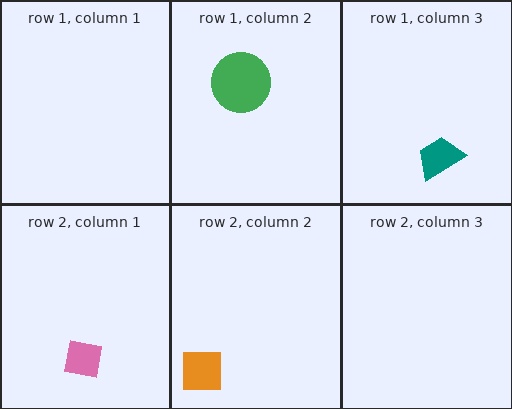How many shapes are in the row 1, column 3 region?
1.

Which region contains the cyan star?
The row 1, column 2 region.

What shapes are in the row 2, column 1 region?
The pink square.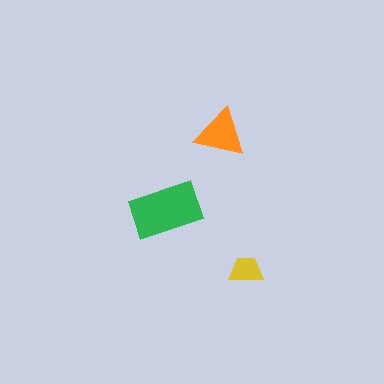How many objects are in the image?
There are 3 objects in the image.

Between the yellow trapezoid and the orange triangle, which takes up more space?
The orange triangle.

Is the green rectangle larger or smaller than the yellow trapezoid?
Larger.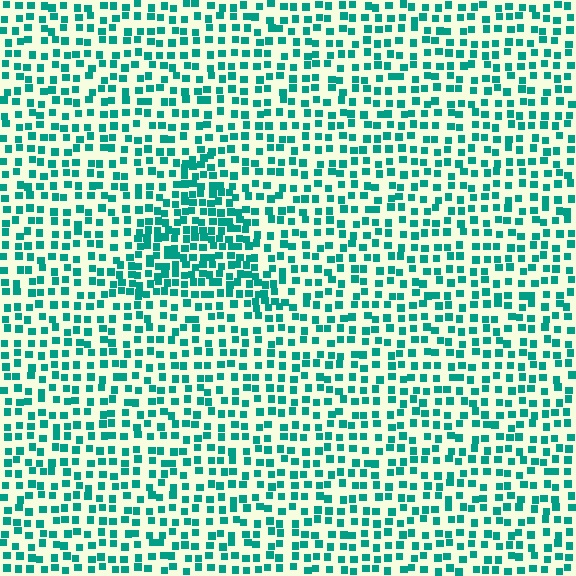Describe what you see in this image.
The image contains small teal elements arranged at two different densities. A triangle-shaped region is visible where the elements are more densely packed than the surrounding area.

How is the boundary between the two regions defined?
The boundary is defined by a change in element density (approximately 1.8x ratio). All elements are the same color, size, and shape.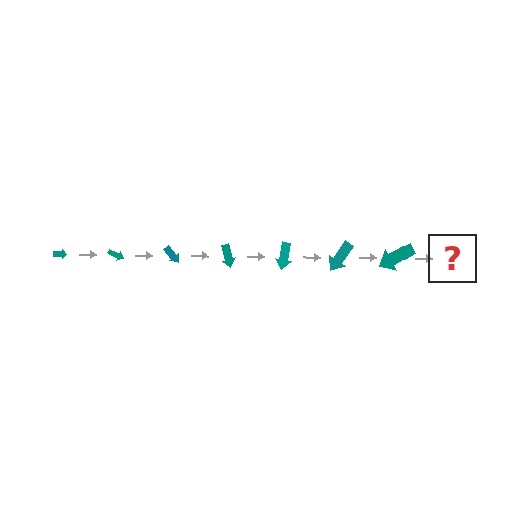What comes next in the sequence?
The next element should be an arrow, larger than the previous one and rotated 175 degrees from the start.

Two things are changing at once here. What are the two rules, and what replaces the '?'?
The two rules are that the arrow grows larger each step and it rotates 25 degrees each step. The '?' should be an arrow, larger than the previous one and rotated 175 degrees from the start.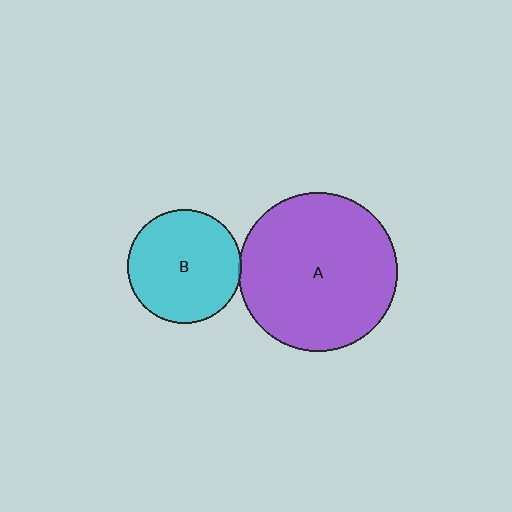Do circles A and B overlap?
Yes.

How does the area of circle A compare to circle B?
Approximately 2.0 times.